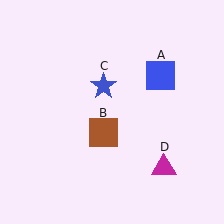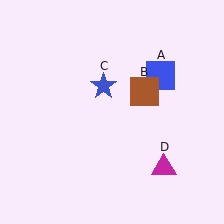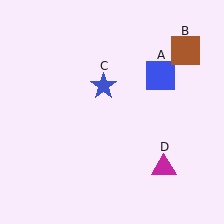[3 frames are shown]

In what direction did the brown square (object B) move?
The brown square (object B) moved up and to the right.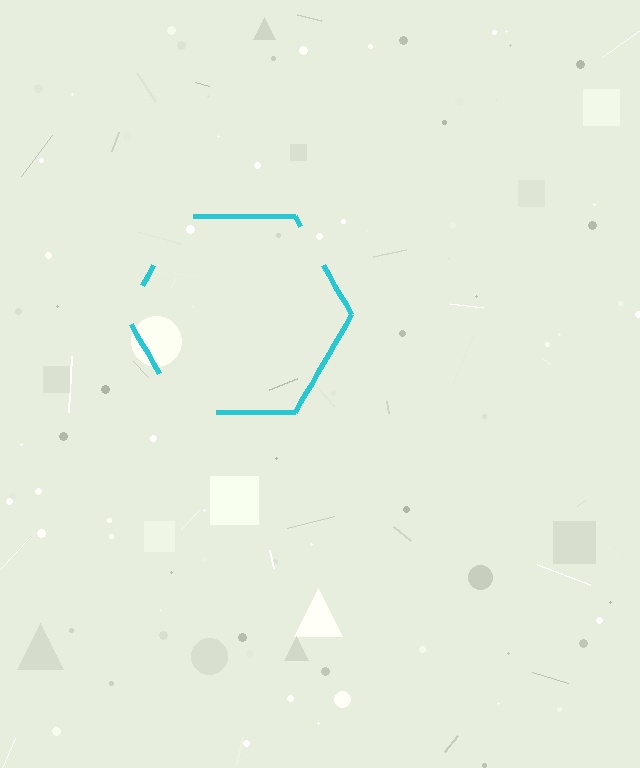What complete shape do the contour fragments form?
The contour fragments form a hexagon.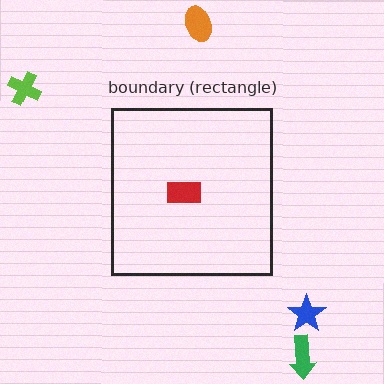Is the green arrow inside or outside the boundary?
Outside.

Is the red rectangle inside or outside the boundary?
Inside.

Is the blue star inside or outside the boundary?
Outside.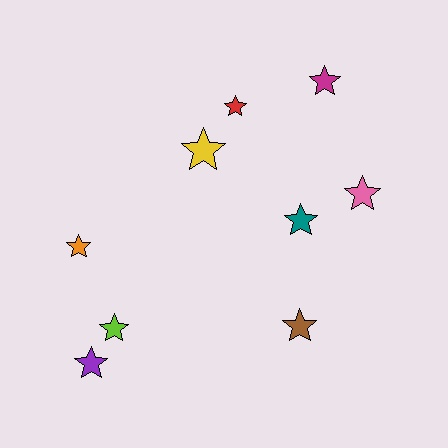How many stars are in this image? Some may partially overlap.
There are 9 stars.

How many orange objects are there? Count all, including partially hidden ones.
There is 1 orange object.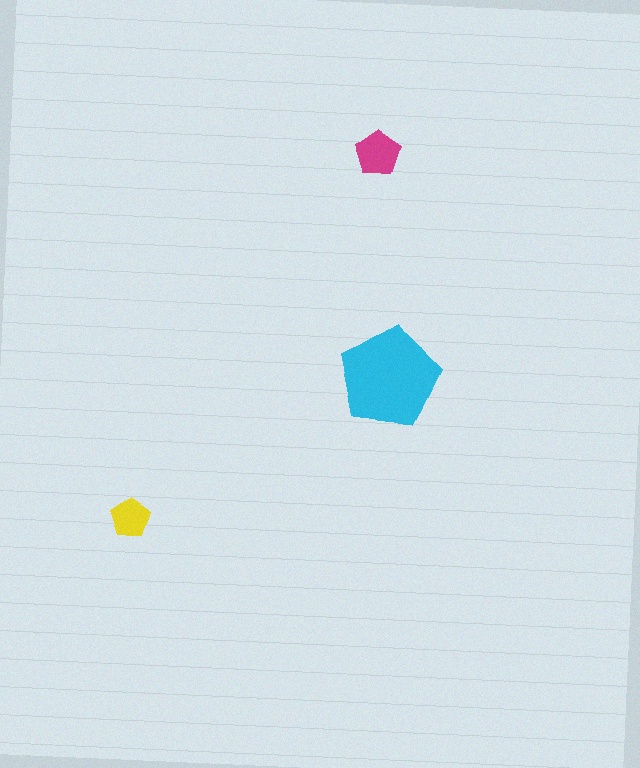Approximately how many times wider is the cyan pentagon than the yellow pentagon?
About 2.5 times wider.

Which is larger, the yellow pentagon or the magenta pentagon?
The magenta one.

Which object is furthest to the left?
The yellow pentagon is leftmost.